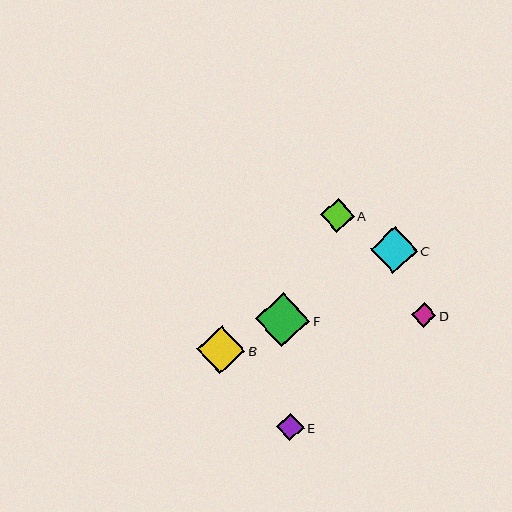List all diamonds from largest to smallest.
From largest to smallest: F, B, C, A, E, D.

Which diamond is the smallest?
Diamond D is the smallest with a size of approximately 25 pixels.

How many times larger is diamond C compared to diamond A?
Diamond C is approximately 1.4 times the size of diamond A.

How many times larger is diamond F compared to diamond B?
Diamond F is approximately 1.1 times the size of diamond B.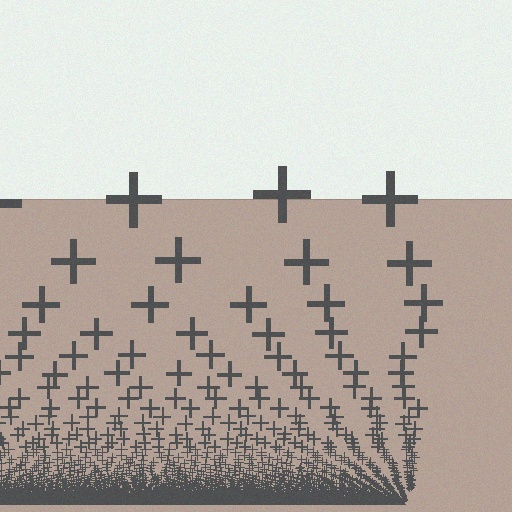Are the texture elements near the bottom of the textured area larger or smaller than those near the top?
Smaller. The gradient is inverted — elements near the bottom are smaller and denser.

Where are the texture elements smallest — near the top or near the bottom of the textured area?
Near the bottom.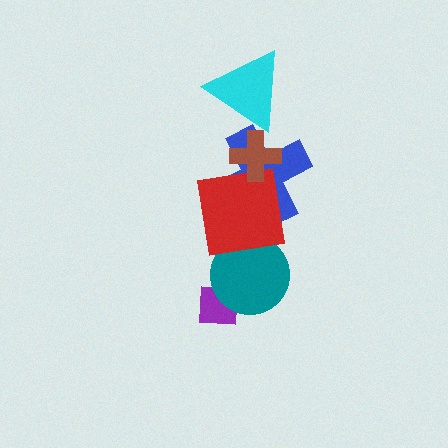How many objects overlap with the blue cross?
3 objects overlap with the blue cross.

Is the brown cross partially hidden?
No, no other shape covers it.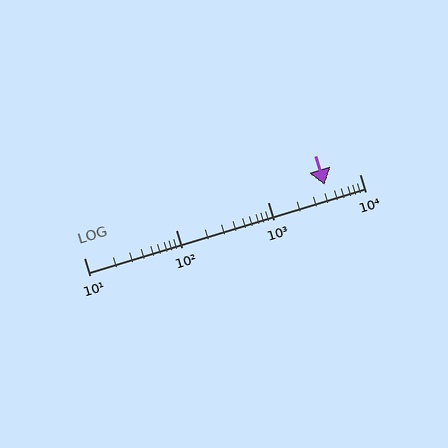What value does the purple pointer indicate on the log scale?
The pointer indicates approximately 4200.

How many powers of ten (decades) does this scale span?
The scale spans 3 decades, from 10 to 10000.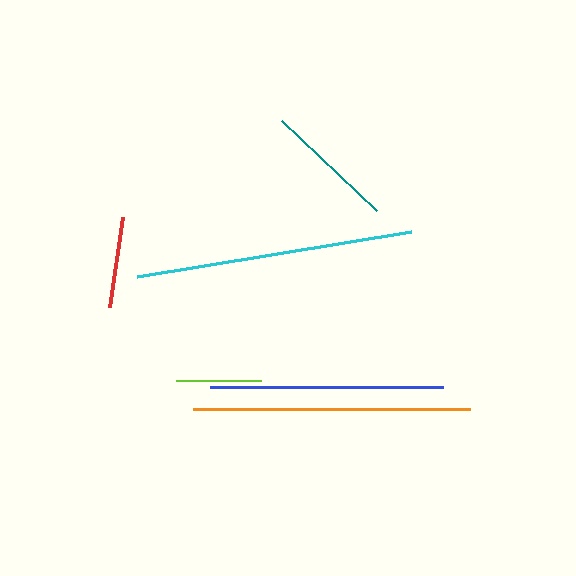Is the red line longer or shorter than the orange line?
The orange line is longer than the red line.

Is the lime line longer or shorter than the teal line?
The teal line is longer than the lime line.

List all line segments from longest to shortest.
From longest to shortest: cyan, orange, blue, teal, red, lime.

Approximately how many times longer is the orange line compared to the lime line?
The orange line is approximately 3.3 times the length of the lime line.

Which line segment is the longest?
The cyan line is the longest at approximately 278 pixels.